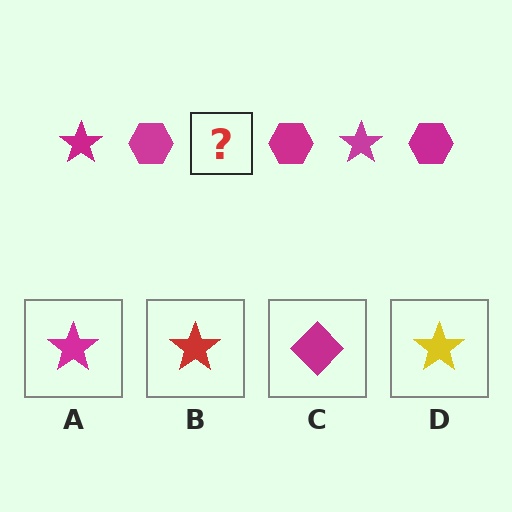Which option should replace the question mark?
Option A.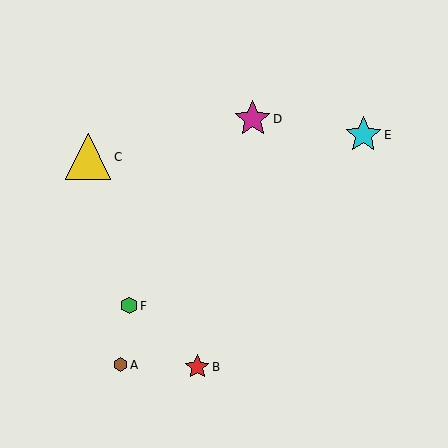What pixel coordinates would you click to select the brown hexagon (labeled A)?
Click at (121, 365) to select the brown hexagon A.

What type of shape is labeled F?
Shape F is a green hexagon.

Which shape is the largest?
The yellow triangle (labeled C) is the largest.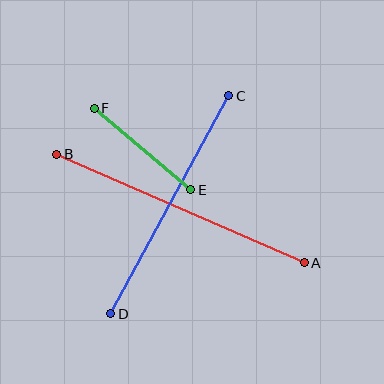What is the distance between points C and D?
The distance is approximately 248 pixels.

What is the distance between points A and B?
The distance is approximately 270 pixels.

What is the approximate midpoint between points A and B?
The midpoint is at approximately (181, 209) pixels.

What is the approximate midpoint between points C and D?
The midpoint is at approximately (170, 205) pixels.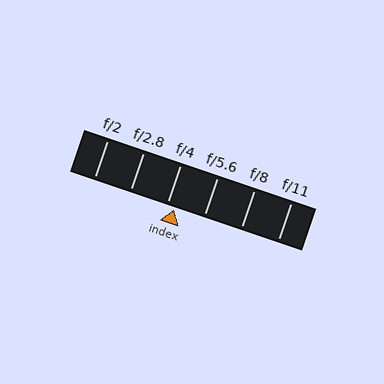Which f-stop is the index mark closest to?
The index mark is closest to f/4.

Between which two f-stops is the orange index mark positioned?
The index mark is between f/4 and f/5.6.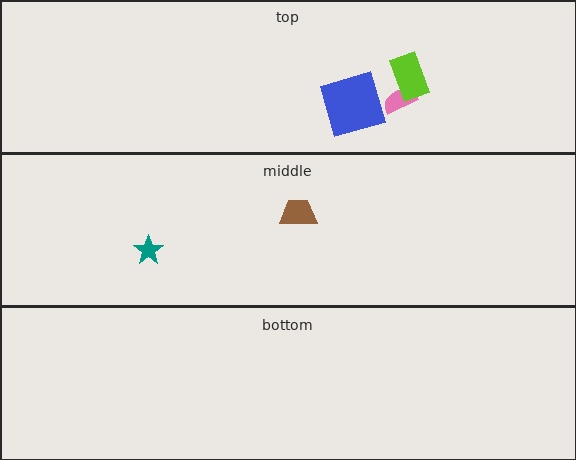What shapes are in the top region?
The pink semicircle, the blue square, the lime rectangle.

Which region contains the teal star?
The middle region.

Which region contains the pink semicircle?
The top region.